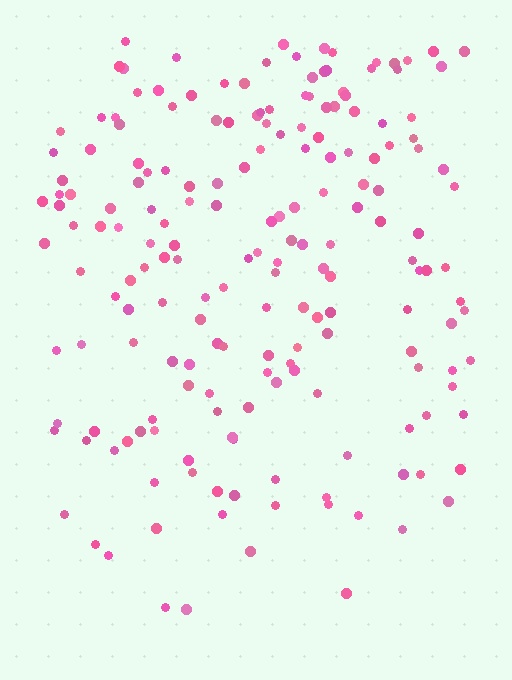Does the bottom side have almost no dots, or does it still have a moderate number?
Still a moderate number, just noticeably fewer than the top.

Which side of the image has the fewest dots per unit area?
The bottom.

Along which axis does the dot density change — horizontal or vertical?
Vertical.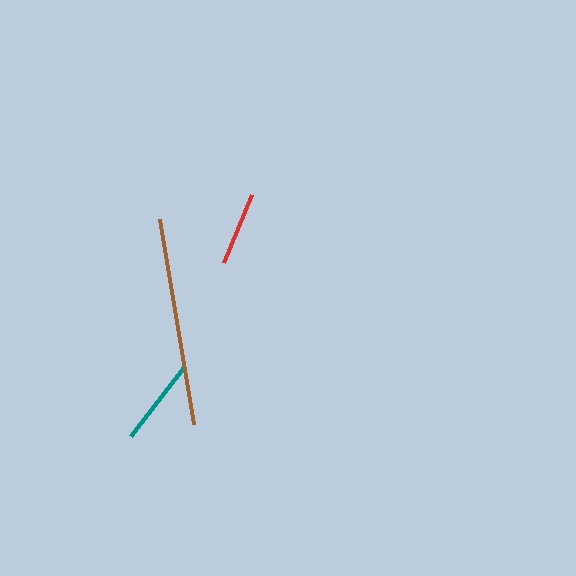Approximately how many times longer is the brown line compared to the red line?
The brown line is approximately 2.8 times the length of the red line.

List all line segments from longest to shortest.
From longest to shortest: brown, teal, red.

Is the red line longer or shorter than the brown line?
The brown line is longer than the red line.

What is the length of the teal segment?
The teal segment is approximately 89 pixels long.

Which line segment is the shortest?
The red line is the shortest at approximately 74 pixels.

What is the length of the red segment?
The red segment is approximately 74 pixels long.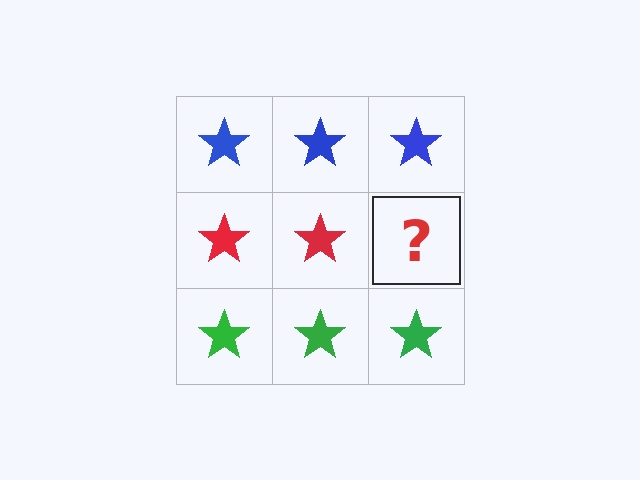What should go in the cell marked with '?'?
The missing cell should contain a red star.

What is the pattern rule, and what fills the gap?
The rule is that each row has a consistent color. The gap should be filled with a red star.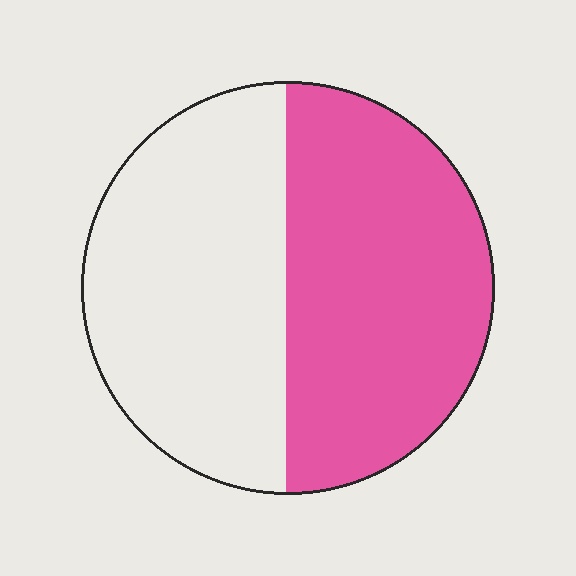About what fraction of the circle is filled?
About one half (1/2).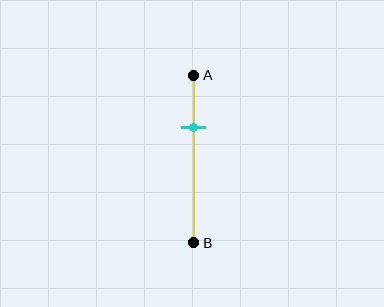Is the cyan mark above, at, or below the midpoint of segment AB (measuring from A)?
The cyan mark is above the midpoint of segment AB.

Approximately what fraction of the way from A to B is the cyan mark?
The cyan mark is approximately 30% of the way from A to B.